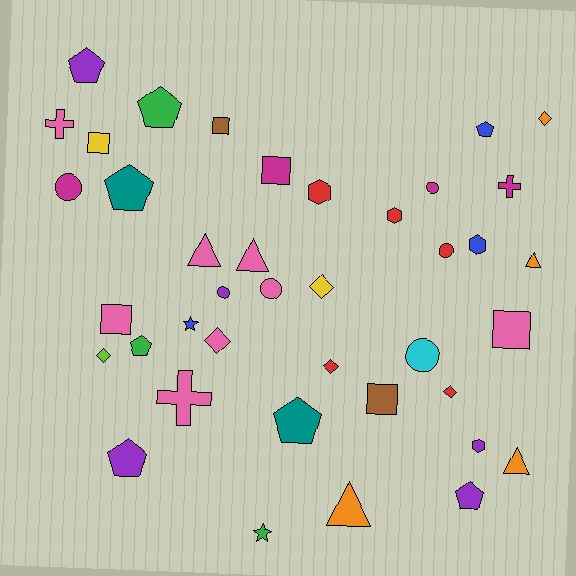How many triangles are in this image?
There are 5 triangles.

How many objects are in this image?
There are 40 objects.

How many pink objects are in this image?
There are 8 pink objects.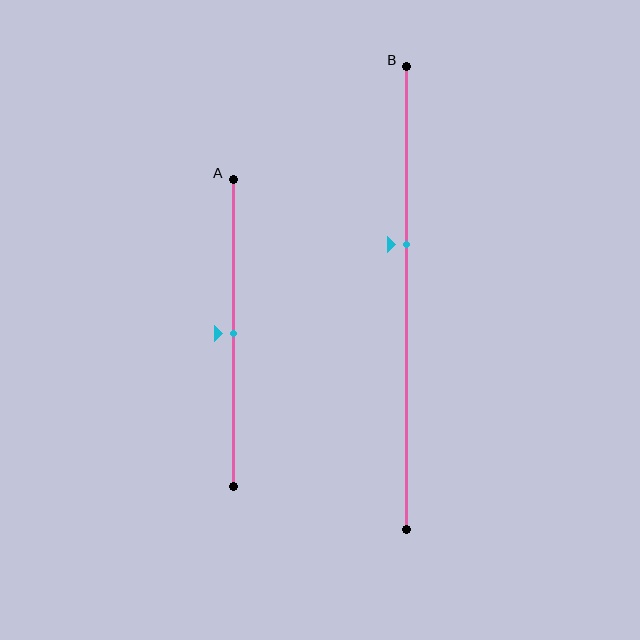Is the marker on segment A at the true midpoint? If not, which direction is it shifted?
Yes, the marker on segment A is at the true midpoint.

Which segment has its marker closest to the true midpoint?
Segment A has its marker closest to the true midpoint.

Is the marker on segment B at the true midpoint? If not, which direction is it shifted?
No, the marker on segment B is shifted upward by about 12% of the segment length.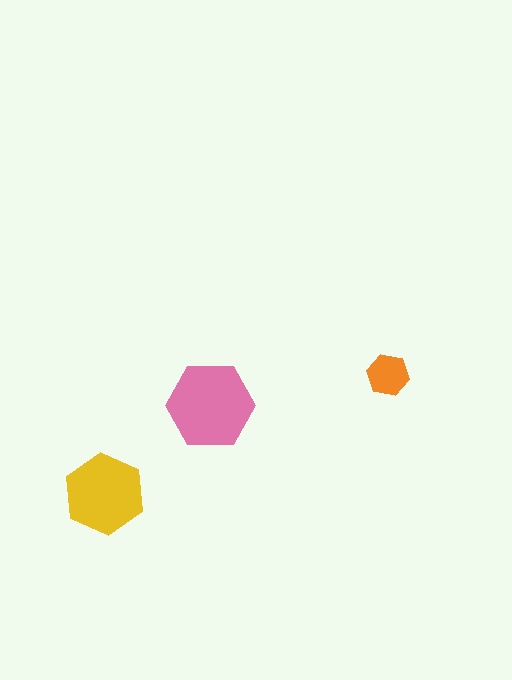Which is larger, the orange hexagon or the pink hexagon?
The pink one.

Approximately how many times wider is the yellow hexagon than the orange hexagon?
About 2 times wider.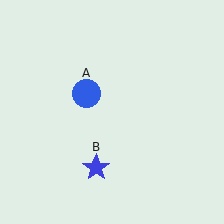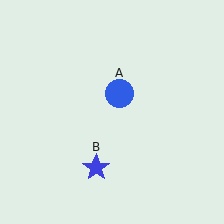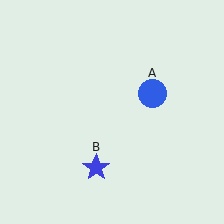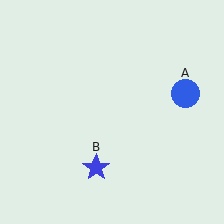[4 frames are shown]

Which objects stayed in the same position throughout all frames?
Blue star (object B) remained stationary.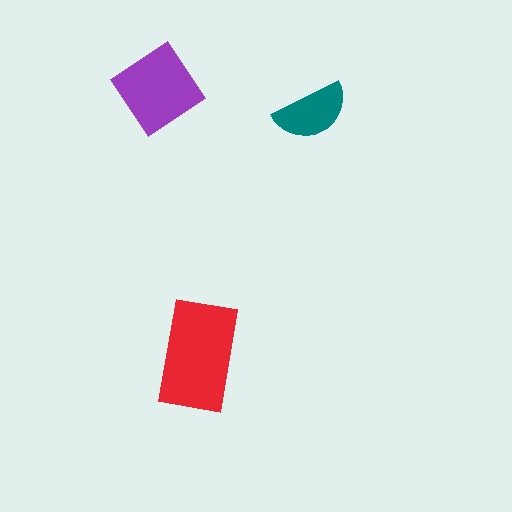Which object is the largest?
The red rectangle.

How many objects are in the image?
There are 3 objects in the image.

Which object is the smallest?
The teal semicircle.